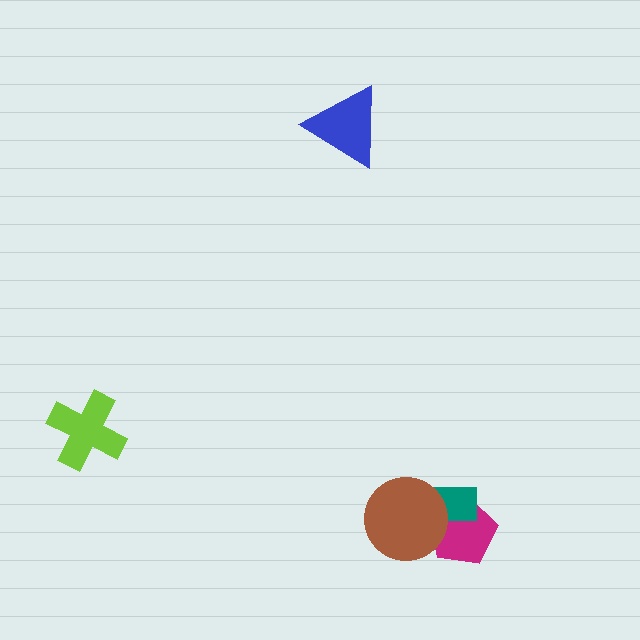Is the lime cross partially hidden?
No, no other shape covers it.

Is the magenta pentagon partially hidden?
Yes, it is partially covered by another shape.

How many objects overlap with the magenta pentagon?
2 objects overlap with the magenta pentagon.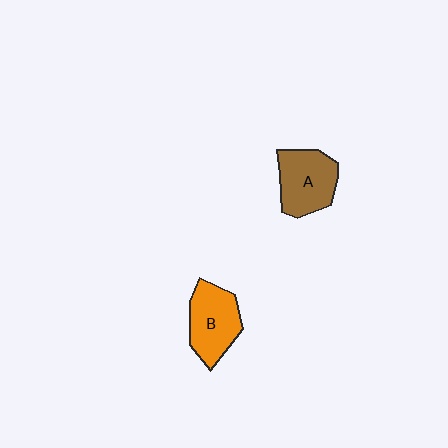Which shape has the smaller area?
Shape B (orange).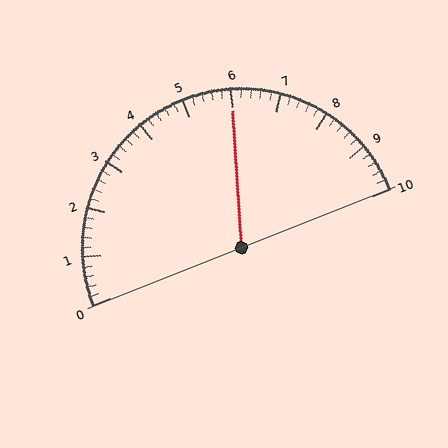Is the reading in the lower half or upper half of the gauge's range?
The reading is in the upper half of the range (0 to 10).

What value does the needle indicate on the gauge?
The needle indicates approximately 6.0.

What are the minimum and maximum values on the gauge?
The gauge ranges from 0 to 10.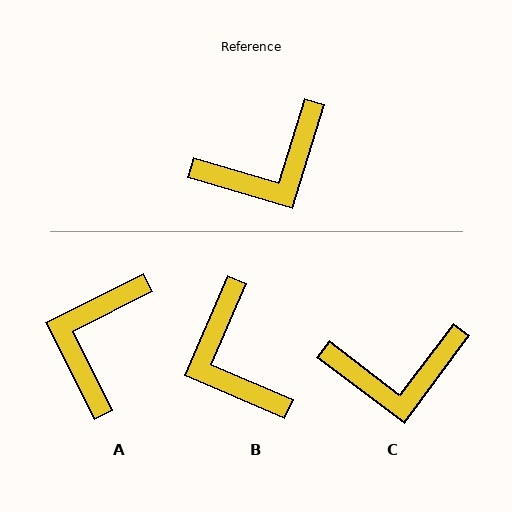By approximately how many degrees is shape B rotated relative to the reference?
Approximately 96 degrees clockwise.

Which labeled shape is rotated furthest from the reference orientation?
A, about 137 degrees away.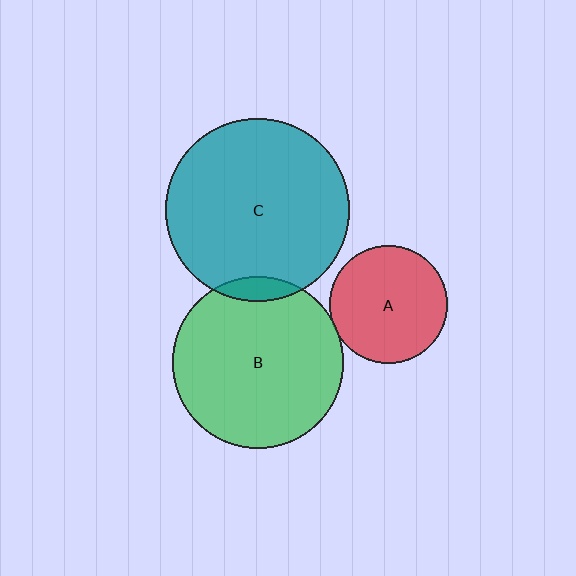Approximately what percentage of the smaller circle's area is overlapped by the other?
Approximately 5%.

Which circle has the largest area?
Circle C (teal).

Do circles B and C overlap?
Yes.